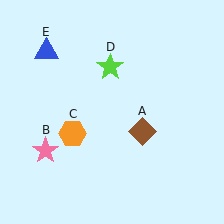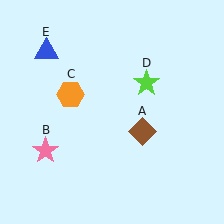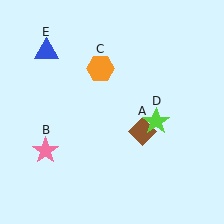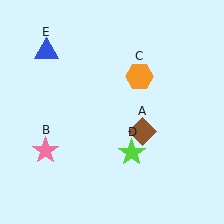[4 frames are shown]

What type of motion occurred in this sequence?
The orange hexagon (object C), lime star (object D) rotated clockwise around the center of the scene.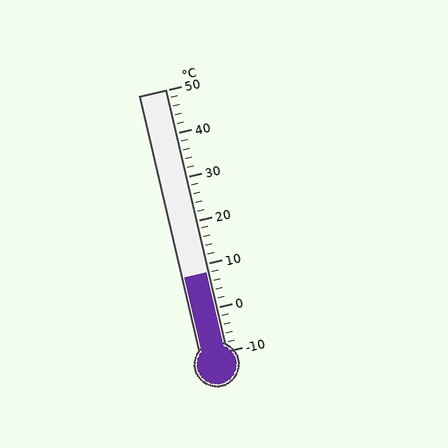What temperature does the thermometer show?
The thermometer shows approximately 8°C.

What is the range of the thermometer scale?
The thermometer scale ranges from -10°C to 50°C.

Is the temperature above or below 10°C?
The temperature is below 10°C.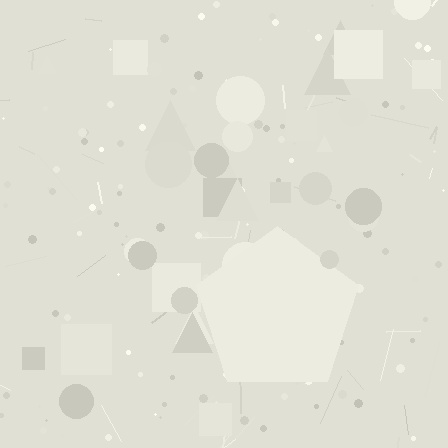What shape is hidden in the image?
A pentagon is hidden in the image.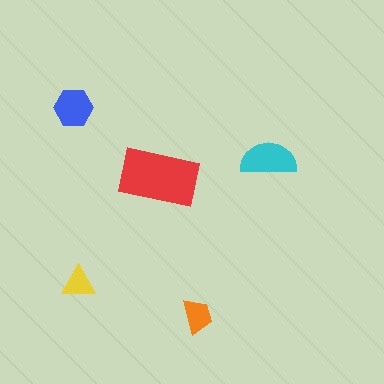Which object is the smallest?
The yellow triangle.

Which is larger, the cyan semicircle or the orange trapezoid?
The cyan semicircle.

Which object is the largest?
The red rectangle.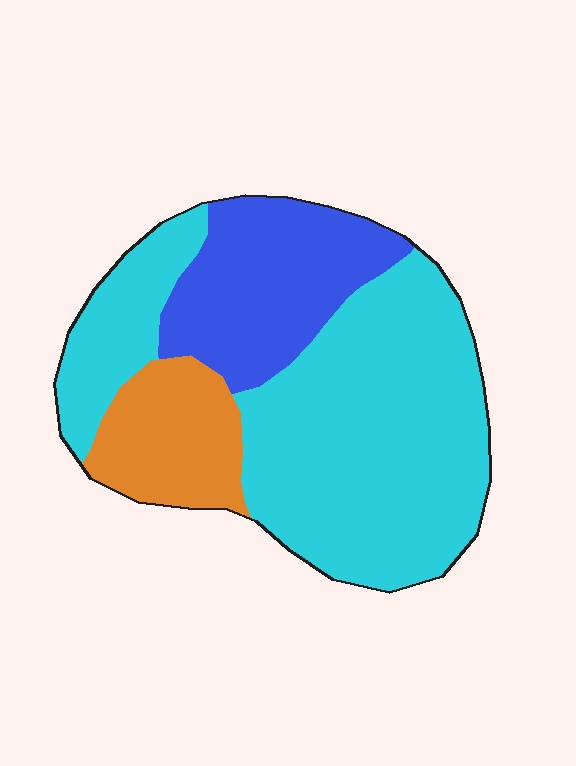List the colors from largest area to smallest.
From largest to smallest: cyan, blue, orange.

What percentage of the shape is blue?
Blue takes up between a sixth and a third of the shape.